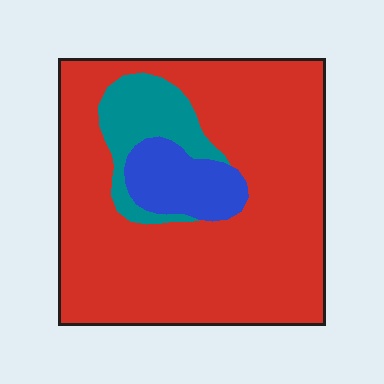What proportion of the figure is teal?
Teal covers 12% of the figure.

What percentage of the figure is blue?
Blue takes up about one tenth (1/10) of the figure.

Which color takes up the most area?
Red, at roughly 80%.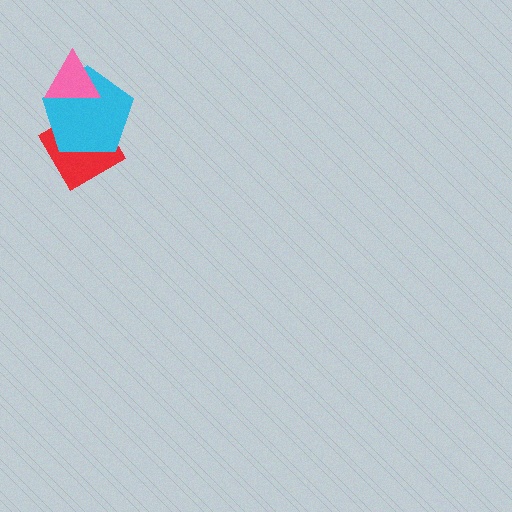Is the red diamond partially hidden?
Yes, it is partially covered by another shape.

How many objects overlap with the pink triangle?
1 object overlaps with the pink triangle.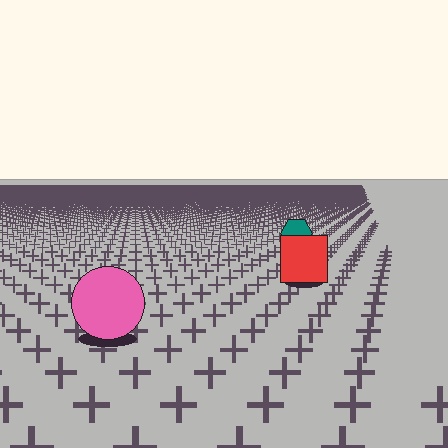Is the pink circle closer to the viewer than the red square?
Yes. The pink circle is closer — you can tell from the texture gradient: the ground texture is coarser near it.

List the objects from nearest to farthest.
From nearest to farthest: the pink circle, the red square, the teal hexagon.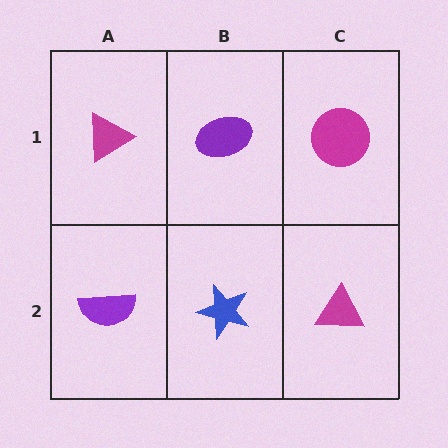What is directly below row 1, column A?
A purple semicircle.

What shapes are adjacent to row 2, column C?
A magenta circle (row 1, column C), a blue star (row 2, column B).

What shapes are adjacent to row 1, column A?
A purple semicircle (row 2, column A), a purple ellipse (row 1, column B).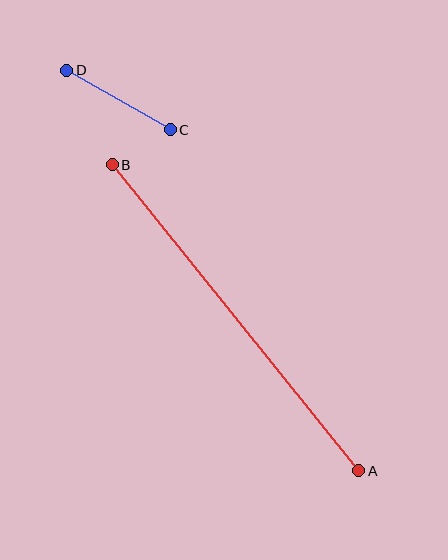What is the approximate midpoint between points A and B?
The midpoint is at approximately (236, 318) pixels.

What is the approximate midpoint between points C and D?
The midpoint is at approximately (119, 100) pixels.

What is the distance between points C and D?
The distance is approximately 119 pixels.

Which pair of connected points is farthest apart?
Points A and B are farthest apart.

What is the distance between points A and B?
The distance is approximately 393 pixels.